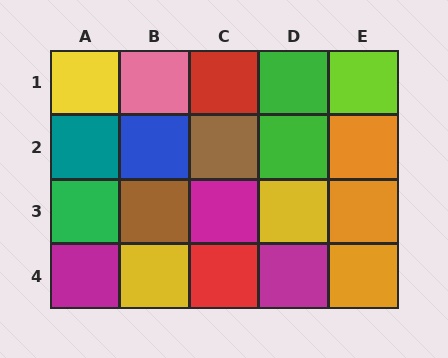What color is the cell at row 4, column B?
Yellow.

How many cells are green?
3 cells are green.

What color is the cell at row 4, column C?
Red.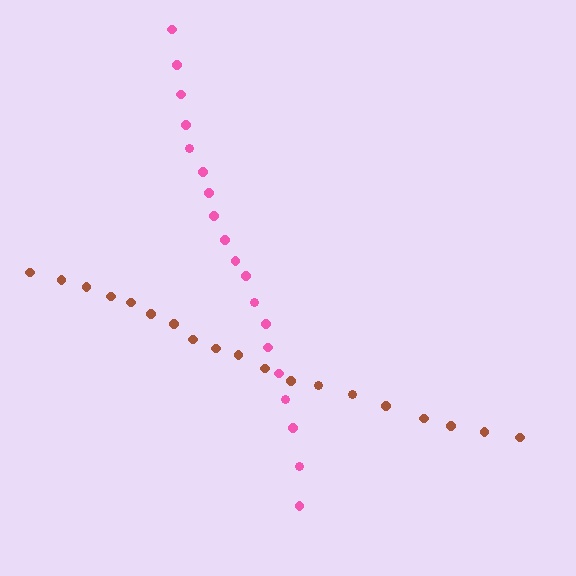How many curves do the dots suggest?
There are 2 distinct paths.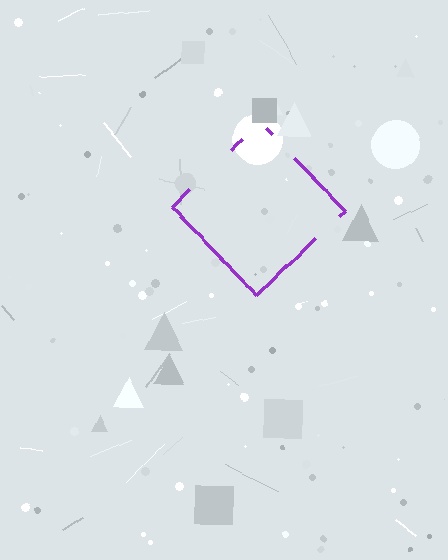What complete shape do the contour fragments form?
The contour fragments form a diamond.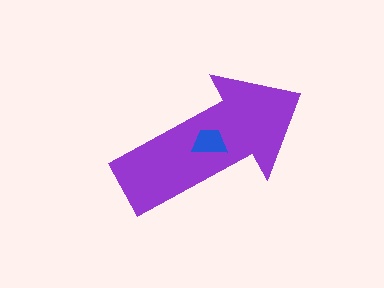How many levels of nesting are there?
2.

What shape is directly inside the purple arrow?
The blue trapezoid.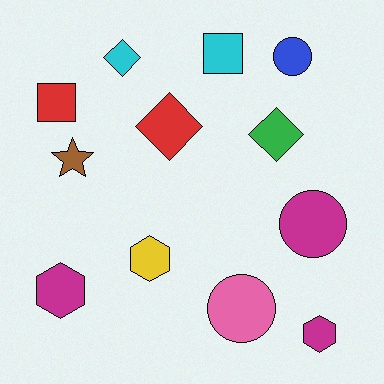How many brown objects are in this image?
There is 1 brown object.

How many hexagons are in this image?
There are 3 hexagons.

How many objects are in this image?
There are 12 objects.